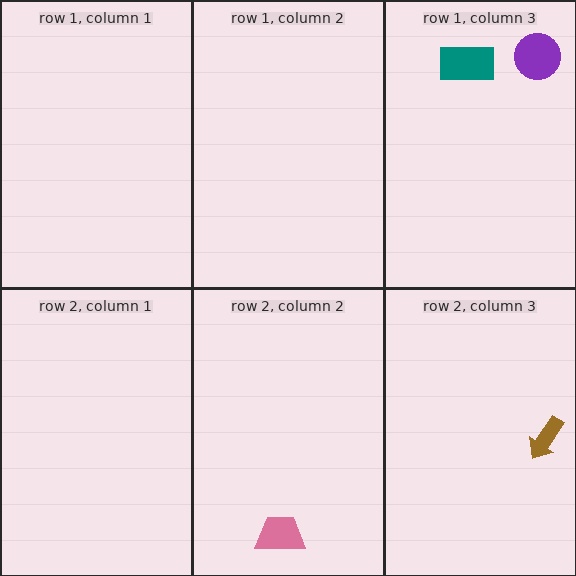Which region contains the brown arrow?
The row 2, column 3 region.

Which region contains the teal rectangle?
The row 1, column 3 region.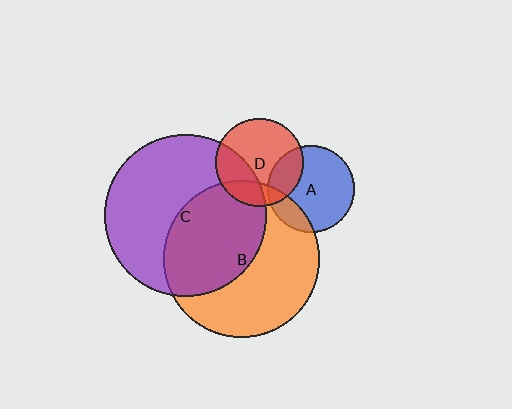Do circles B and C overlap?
Yes.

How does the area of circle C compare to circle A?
Approximately 3.4 times.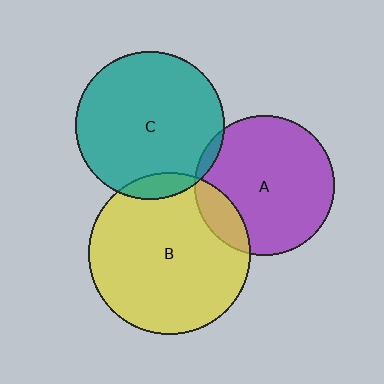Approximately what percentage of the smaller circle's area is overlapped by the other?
Approximately 15%.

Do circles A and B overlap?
Yes.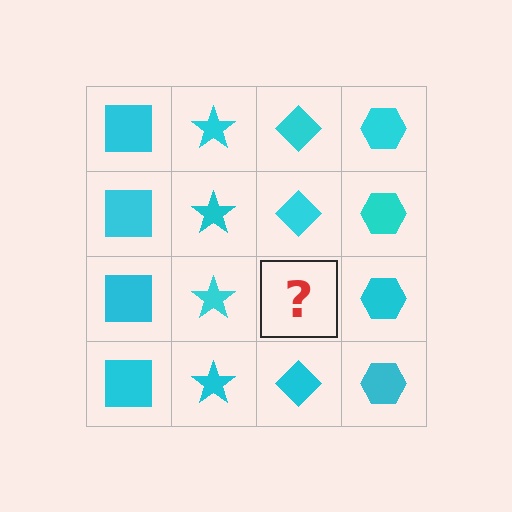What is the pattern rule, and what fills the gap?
The rule is that each column has a consistent shape. The gap should be filled with a cyan diamond.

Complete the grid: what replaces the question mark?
The question mark should be replaced with a cyan diamond.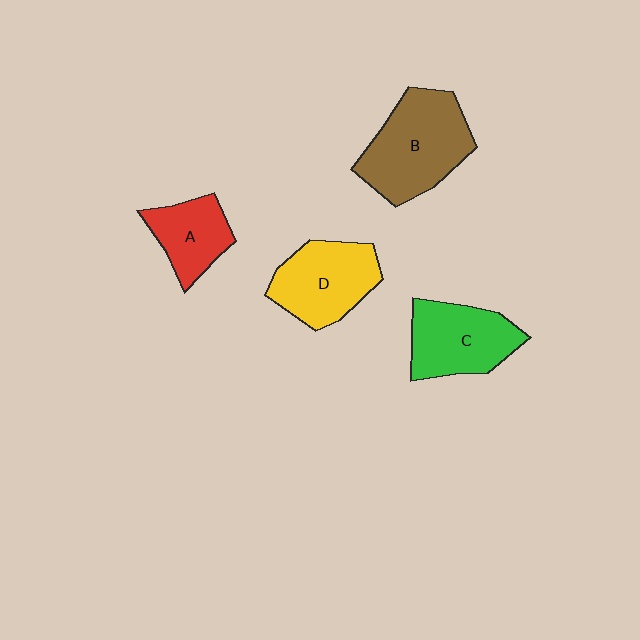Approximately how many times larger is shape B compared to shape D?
Approximately 1.3 times.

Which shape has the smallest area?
Shape A (red).